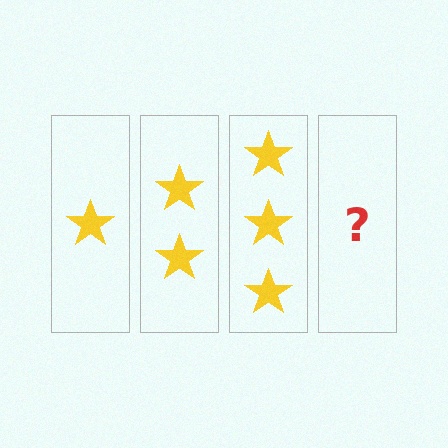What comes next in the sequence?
The next element should be 4 stars.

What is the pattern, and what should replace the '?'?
The pattern is that each step adds one more star. The '?' should be 4 stars.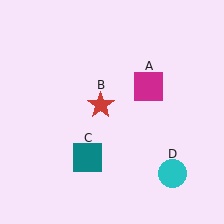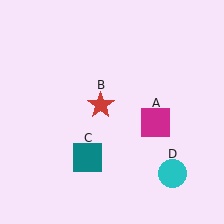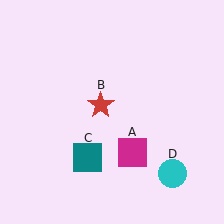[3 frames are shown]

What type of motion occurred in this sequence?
The magenta square (object A) rotated clockwise around the center of the scene.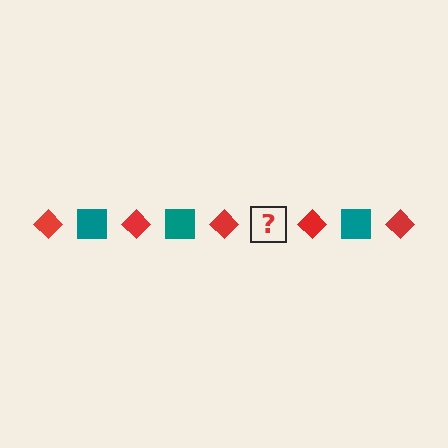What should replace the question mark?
The question mark should be replaced with a teal square.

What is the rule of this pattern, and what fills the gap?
The rule is that the pattern alternates between red diamond and teal square. The gap should be filled with a teal square.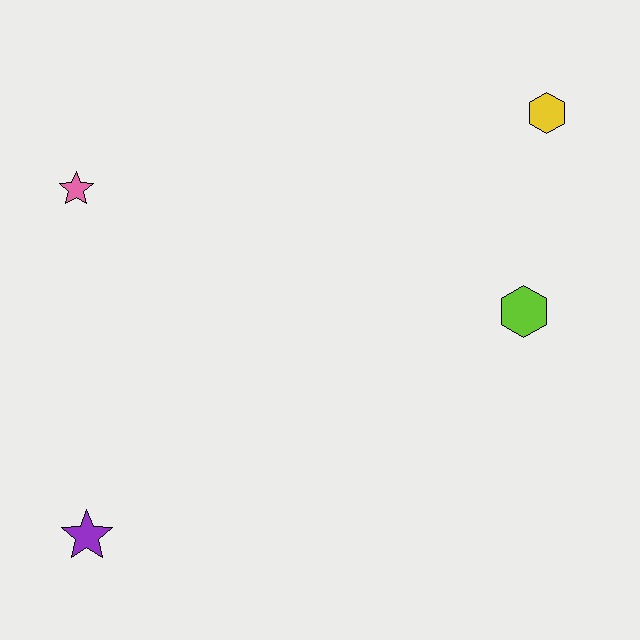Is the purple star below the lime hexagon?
Yes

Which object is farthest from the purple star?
The yellow hexagon is farthest from the purple star.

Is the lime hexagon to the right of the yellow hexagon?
No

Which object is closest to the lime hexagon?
The yellow hexagon is closest to the lime hexagon.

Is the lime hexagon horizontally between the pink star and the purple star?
No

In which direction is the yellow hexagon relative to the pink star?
The yellow hexagon is to the right of the pink star.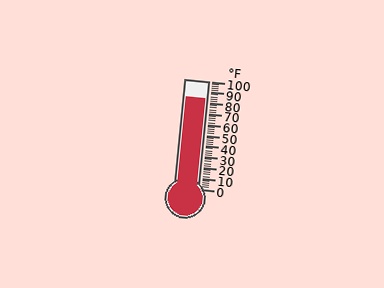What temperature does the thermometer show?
The thermometer shows approximately 84°F.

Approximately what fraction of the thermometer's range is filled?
The thermometer is filled to approximately 85% of its range.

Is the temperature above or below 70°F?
The temperature is above 70°F.